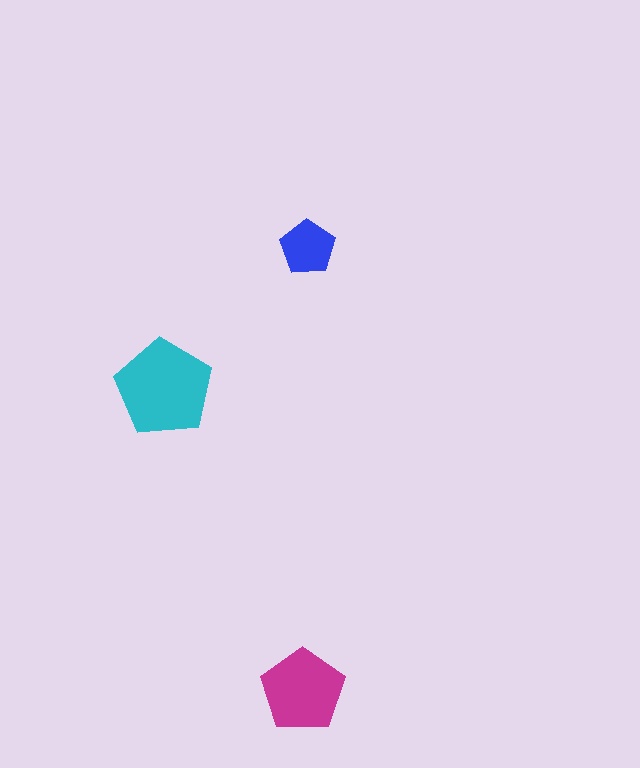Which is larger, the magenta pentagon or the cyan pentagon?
The cyan one.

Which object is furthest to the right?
The blue pentagon is rightmost.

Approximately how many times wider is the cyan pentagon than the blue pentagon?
About 2 times wider.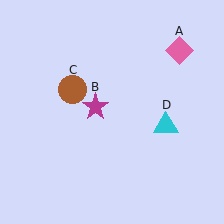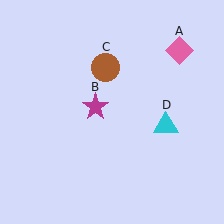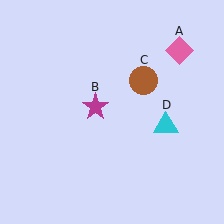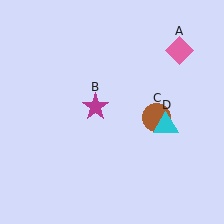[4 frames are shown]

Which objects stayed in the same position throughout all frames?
Pink diamond (object A) and magenta star (object B) and cyan triangle (object D) remained stationary.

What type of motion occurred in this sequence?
The brown circle (object C) rotated clockwise around the center of the scene.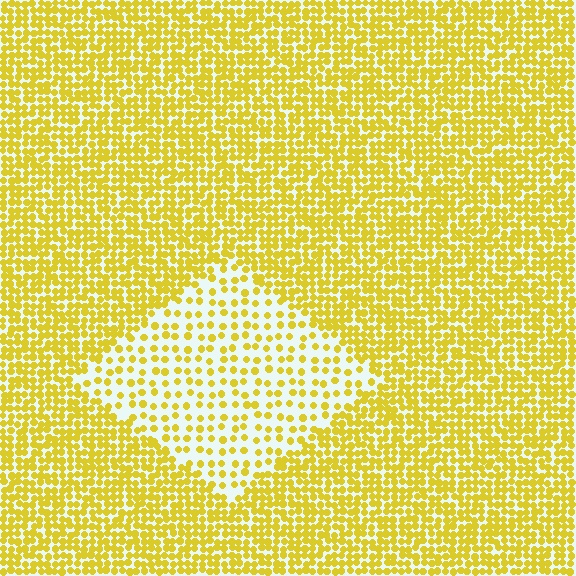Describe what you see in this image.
The image contains small yellow elements arranged at two different densities. A diamond-shaped region is visible where the elements are less densely packed than the surrounding area.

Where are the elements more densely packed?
The elements are more densely packed outside the diamond boundary.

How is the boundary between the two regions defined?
The boundary is defined by a change in element density (approximately 2.4x ratio). All elements are the same color, size, and shape.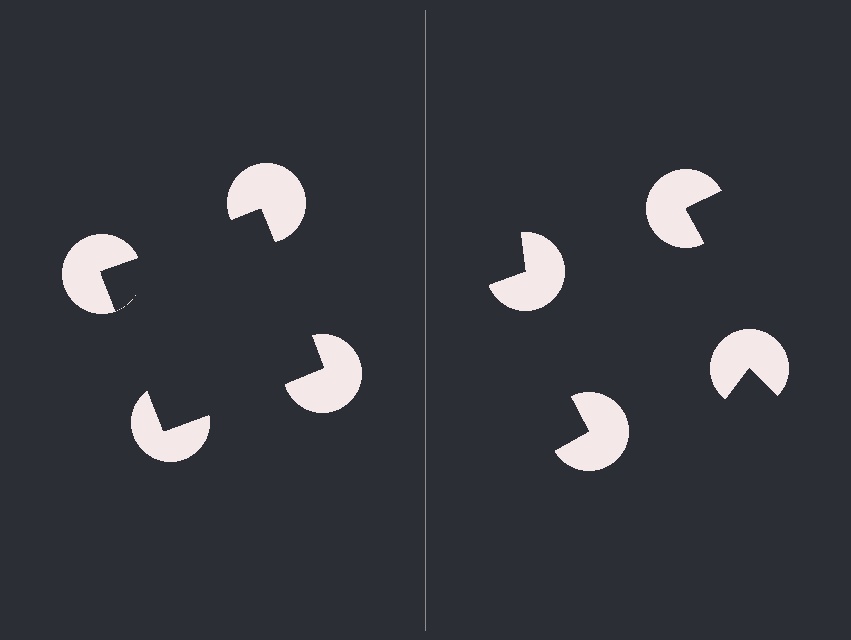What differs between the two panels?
The pac-man discs are positioned identically on both sides; only the wedge orientations differ. On the left they align to a square; on the right they are misaligned.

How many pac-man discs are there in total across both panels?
8 — 4 on each side.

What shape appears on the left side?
An illusory square.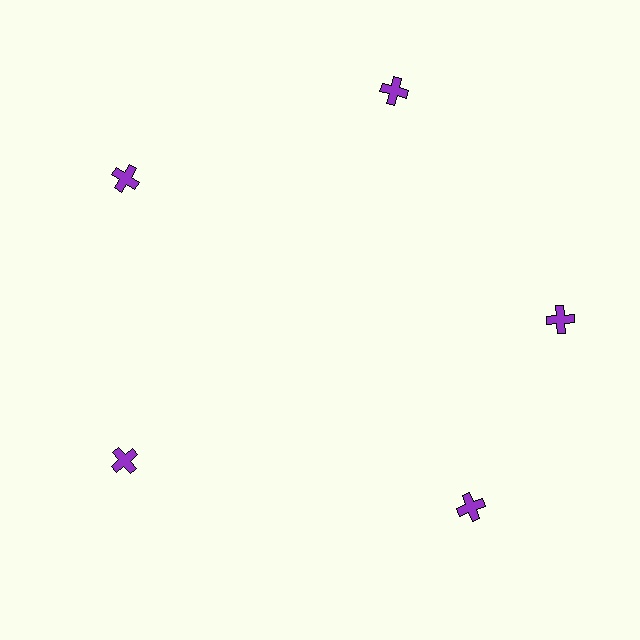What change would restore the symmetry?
The symmetry would be restored by rotating it back into even spacing with its neighbors so that all 5 crosses sit at equal angles and equal distance from the center.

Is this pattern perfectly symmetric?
No. The 5 purple crosses are arranged in a ring, but one element near the 5 o'clock position is rotated out of alignment along the ring, breaking the 5-fold rotational symmetry.